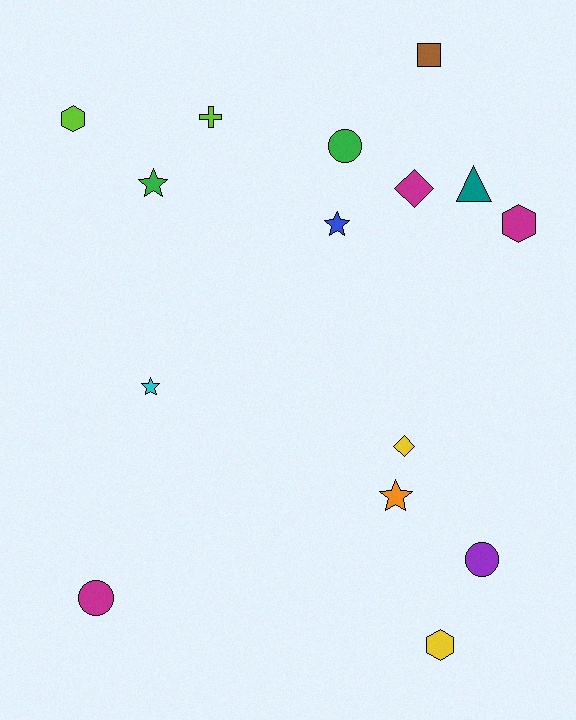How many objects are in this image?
There are 15 objects.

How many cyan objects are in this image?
There is 1 cyan object.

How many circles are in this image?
There are 3 circles.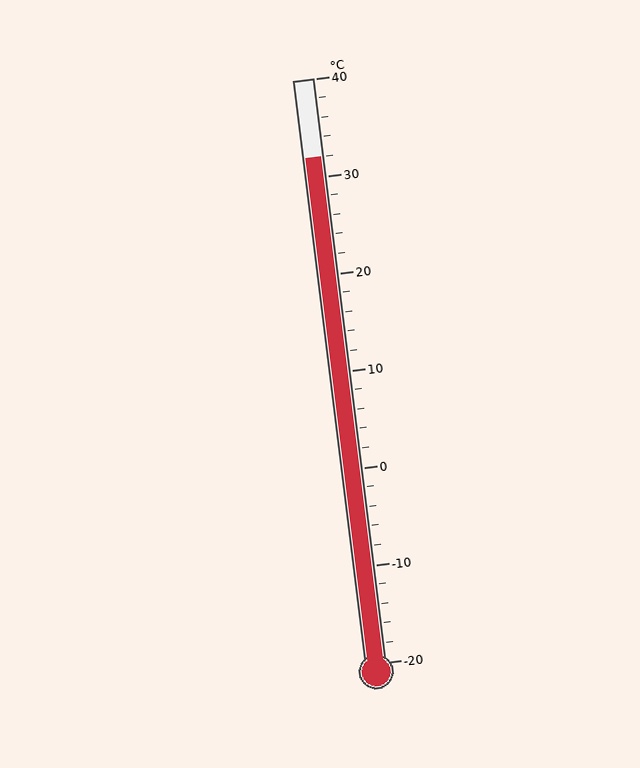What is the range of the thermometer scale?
The thermometer scale ranges from -20°C to 40°C.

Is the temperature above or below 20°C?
The temperature is above 20°C.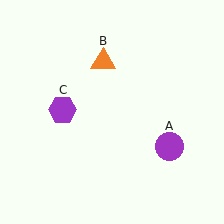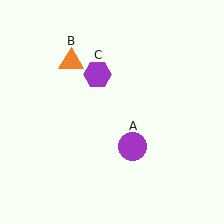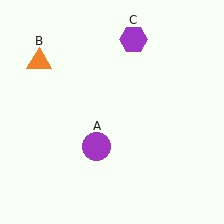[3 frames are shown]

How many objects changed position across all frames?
3 objects changed position: purple circle (object A), orange triangle (object B), purple hexagon (object C).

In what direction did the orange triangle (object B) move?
The orange triangle (object B) moved left.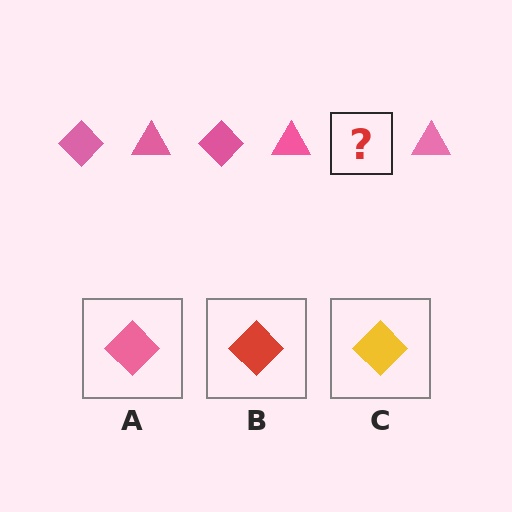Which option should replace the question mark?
Option A.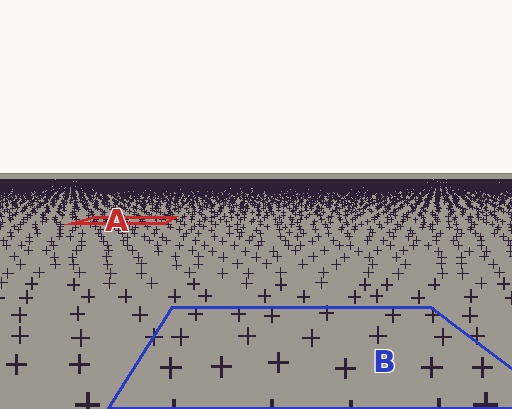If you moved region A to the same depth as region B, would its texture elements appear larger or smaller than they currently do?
They would appear larger. At a closer depth, the same texture elements are projected at a bigger on-screen size.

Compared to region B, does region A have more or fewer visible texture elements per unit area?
Region A has more texture elements per unit area — they are packed more densely because it is farther away.